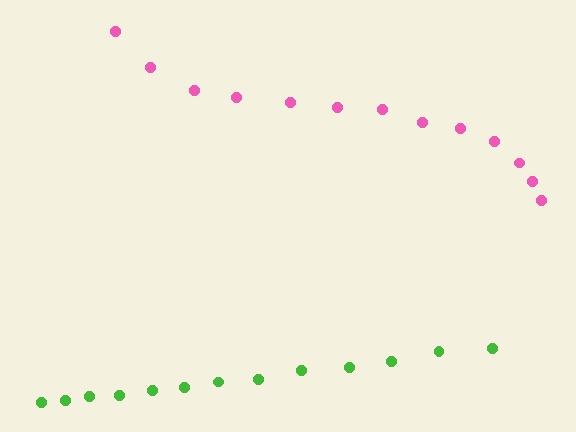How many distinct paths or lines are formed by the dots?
There are 2 distinct paths.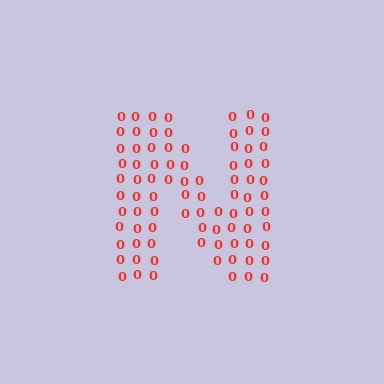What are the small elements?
The small elements are digit 0's.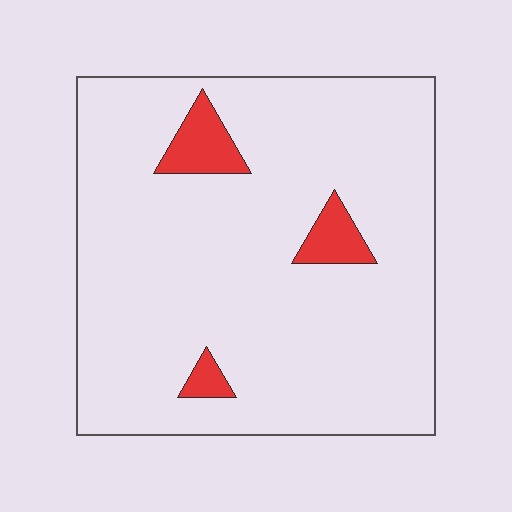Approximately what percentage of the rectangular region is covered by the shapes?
Approximately 5%.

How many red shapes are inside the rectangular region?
3.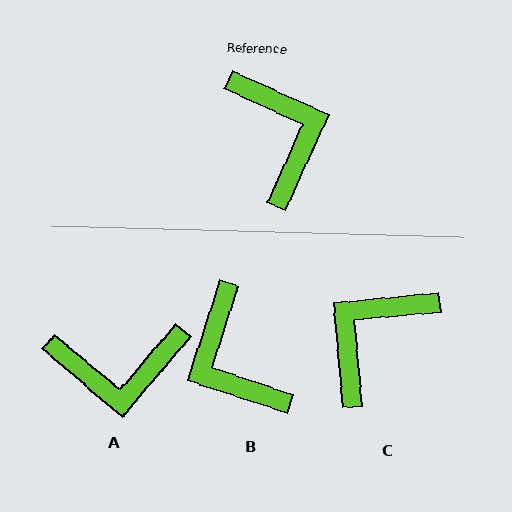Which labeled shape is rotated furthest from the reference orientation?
B, about 174 degrees away.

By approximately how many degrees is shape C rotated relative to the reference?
Approximately 119 degrees counter-clockwise.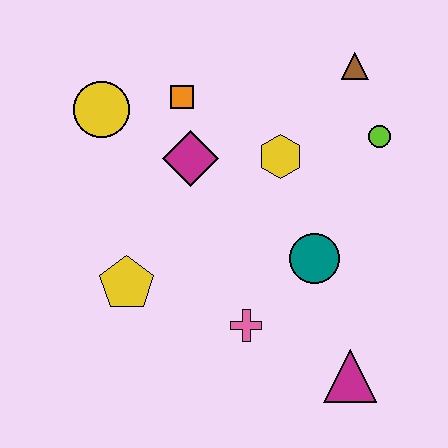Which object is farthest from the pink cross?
The brown triangle is farthest from the pink cross.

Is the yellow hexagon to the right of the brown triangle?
No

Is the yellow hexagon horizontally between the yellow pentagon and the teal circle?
Yes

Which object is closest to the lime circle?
The brown triangle is closest to the lime circle.